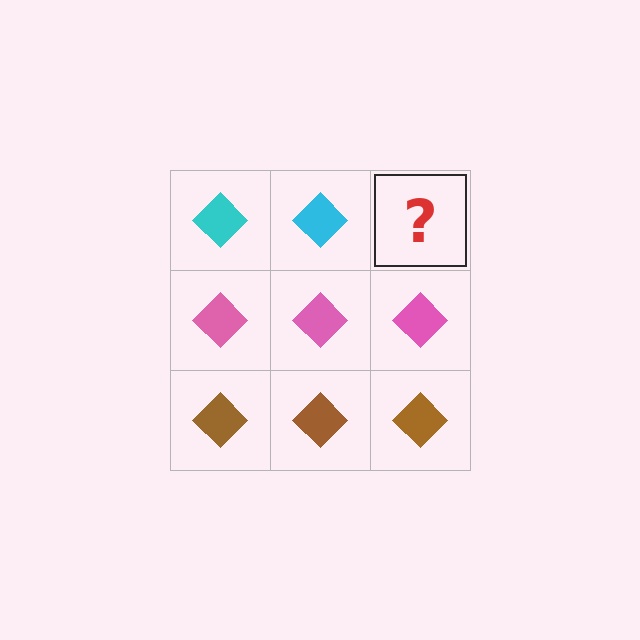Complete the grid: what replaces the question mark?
The question mark should be replaced with a cyan diamond.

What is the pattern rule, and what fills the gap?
The rule is that each row has a consistent color. The gap should be filled with a cyan diamond.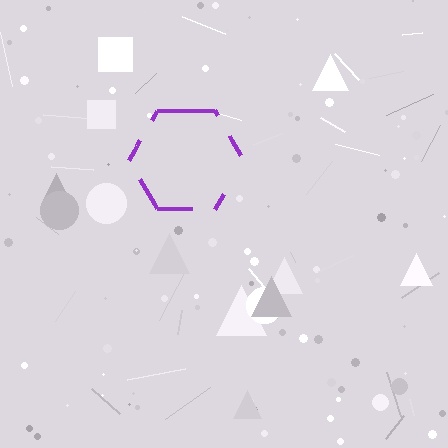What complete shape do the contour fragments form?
The contour fragments form a hexagon.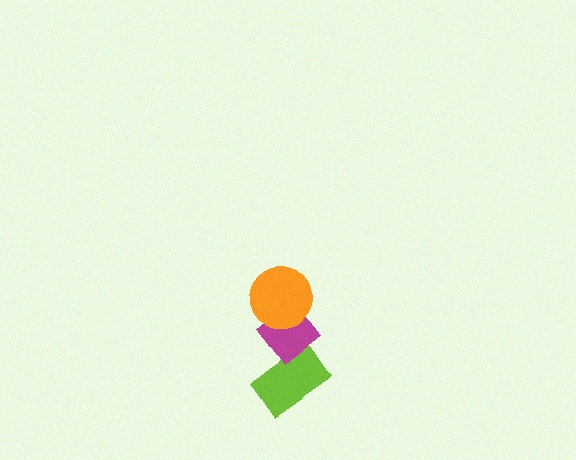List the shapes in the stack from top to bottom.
From top to bottom: the orange circle, the magenta diamond, the lime rectangle.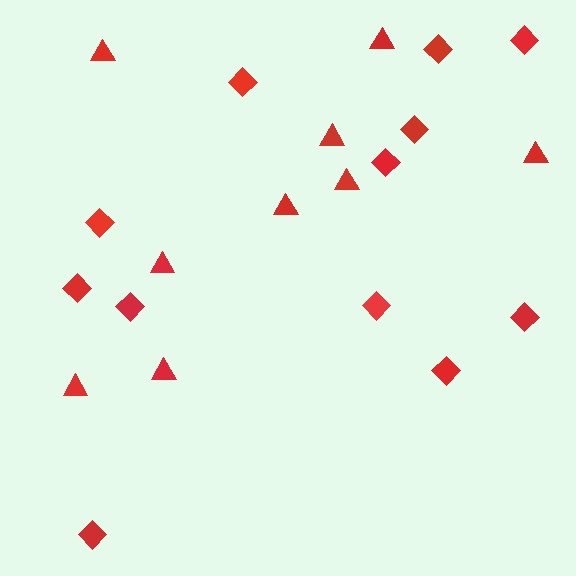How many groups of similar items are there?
There are 2 groups: one group of diamonds (12) and one group of triangles (9).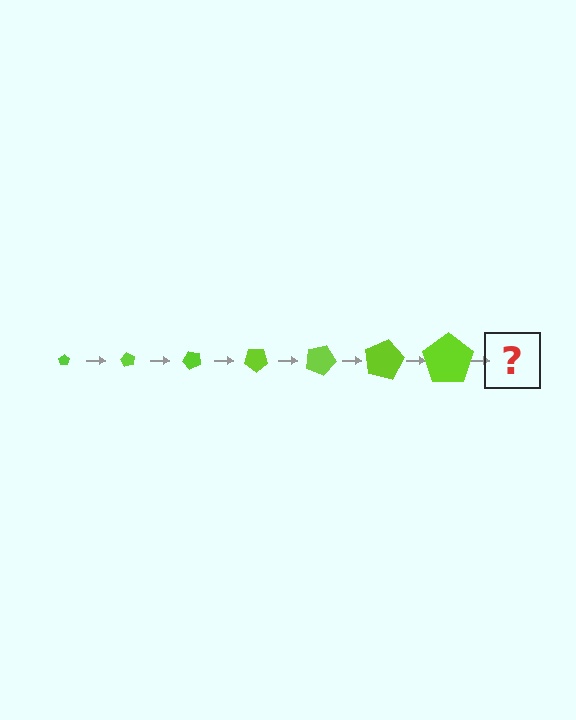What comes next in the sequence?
The next element should be a pentagon, larger than the previous one and rotated 420 degrees from the start.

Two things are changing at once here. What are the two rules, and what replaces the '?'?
The two rules are that the pentagon grows larger each step and it rotates 60 degrees each step. The '?' should be a pentagon, larger than the previous one and rotated 420 degrees from the start.